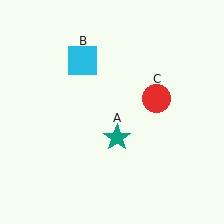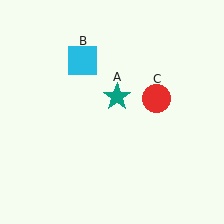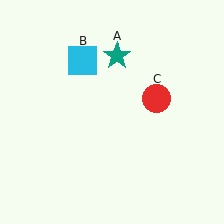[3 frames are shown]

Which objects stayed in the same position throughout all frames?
Cyan square (object B) and red circle (object C) remained stationary.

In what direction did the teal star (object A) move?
The teal star (object A) moved up.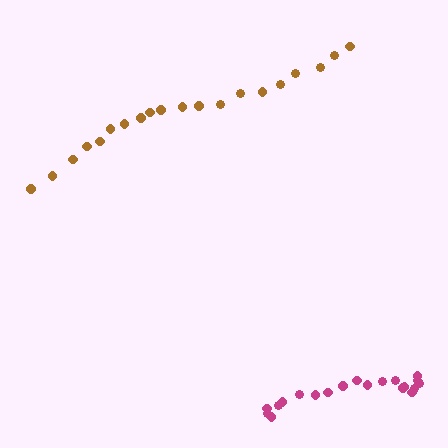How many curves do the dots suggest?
There are 2 distinct paths.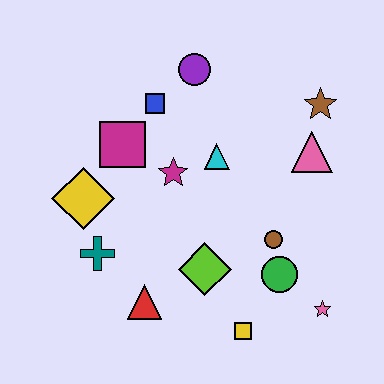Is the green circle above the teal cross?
No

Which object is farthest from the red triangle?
The brown star is farthest from the red triangle.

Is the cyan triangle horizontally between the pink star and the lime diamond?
Yes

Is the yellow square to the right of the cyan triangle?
Yes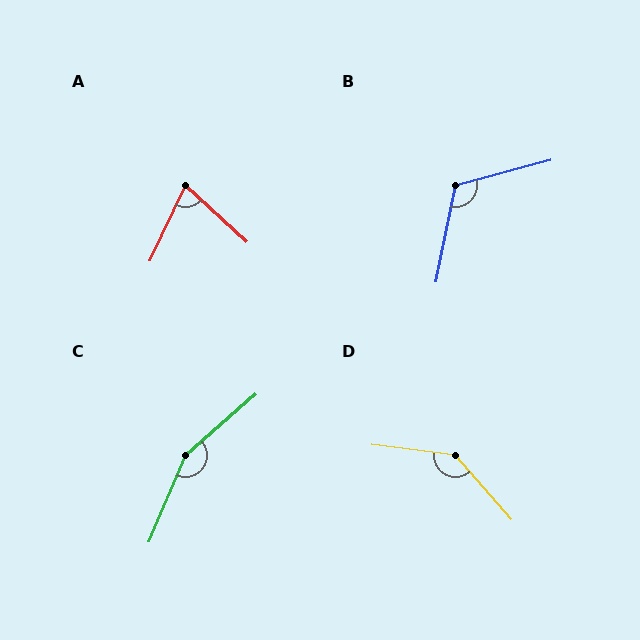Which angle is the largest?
C, at approximately 154 degrees.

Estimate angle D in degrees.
Approximately 138 degrees.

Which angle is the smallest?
A, at approximately 73 degrees.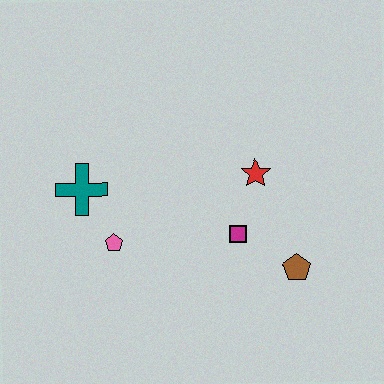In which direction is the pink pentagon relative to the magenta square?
The pink pentagon is to the left of the magenta square.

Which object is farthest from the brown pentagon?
The teal cross is farthest from the brown pentagon.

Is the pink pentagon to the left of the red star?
Yes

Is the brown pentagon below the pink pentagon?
Yes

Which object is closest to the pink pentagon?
The teal cross is closest to the pink pentagon.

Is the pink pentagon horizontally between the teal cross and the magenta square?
Yes